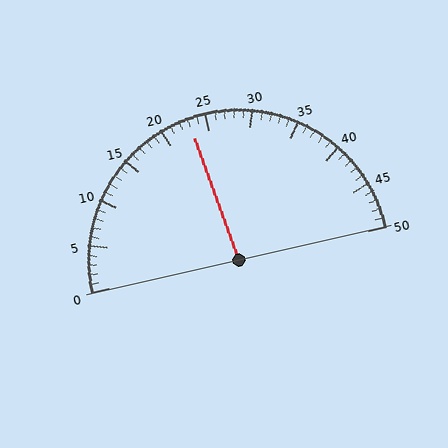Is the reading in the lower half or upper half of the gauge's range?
The reading is in the lower half of the range (0 to 50).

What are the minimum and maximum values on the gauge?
The gauge ranges from 0 to 50.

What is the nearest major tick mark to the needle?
The nearest major tick mark is 25.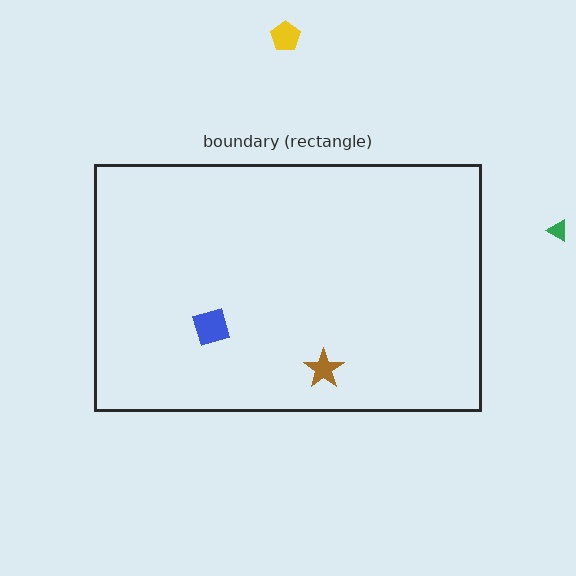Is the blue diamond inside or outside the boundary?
Inside.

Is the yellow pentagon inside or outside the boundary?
Outside.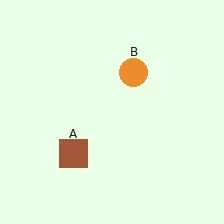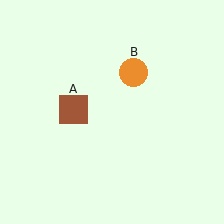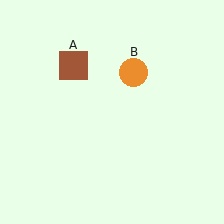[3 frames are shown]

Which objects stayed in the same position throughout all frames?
Orange circle (object B) remained stationary.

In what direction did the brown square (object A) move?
The brown square (object A) moved up.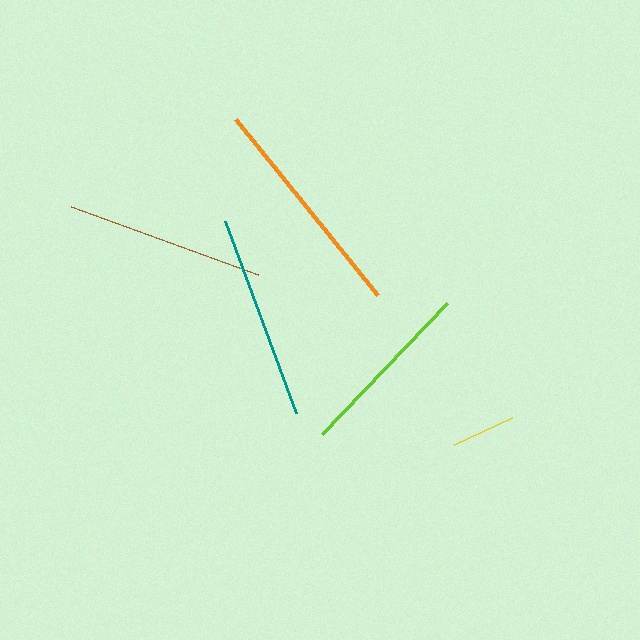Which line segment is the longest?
The orange line is the longest at approximately 226 pixels.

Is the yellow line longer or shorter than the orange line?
The orange line is longer than the yellow line.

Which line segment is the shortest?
The yellow line is the shortest at approximately 64 pixels.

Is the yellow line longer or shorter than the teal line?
The teal line is longer than the yellow line.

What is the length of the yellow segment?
The yellow segment is approximately 64 pixels long.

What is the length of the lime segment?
The lime segment is approximately 181 pixels long.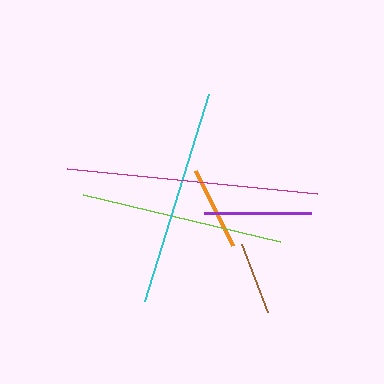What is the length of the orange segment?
The orange segment is approximately 84 pixels long.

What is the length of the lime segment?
The lime segment is approximately 203 pixels long.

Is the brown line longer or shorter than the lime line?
The lime line is longer than the brown line.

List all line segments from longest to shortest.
From longest to shortest: magenta, cyan, lime, purple, orange, brown.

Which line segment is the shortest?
The brown line is the shortest at approximately 73 pixels.